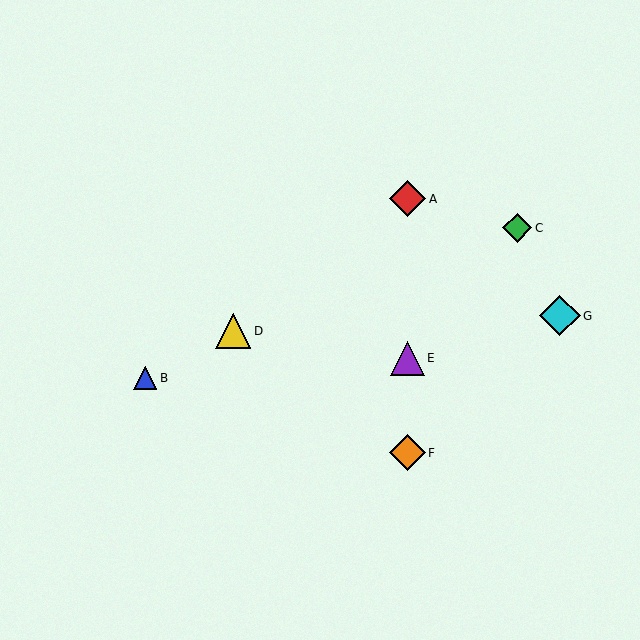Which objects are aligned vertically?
Objects A, E, F are aligned vertically.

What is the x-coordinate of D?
Object D is at x≈233.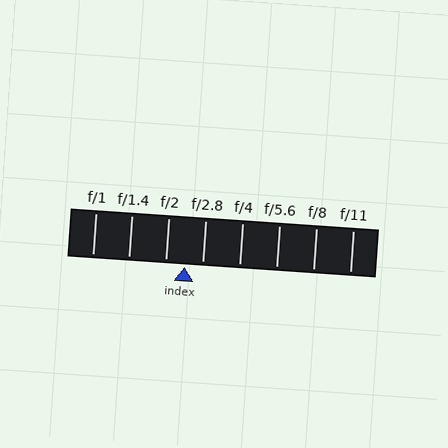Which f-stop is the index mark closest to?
The index mark is closest to f/2.8.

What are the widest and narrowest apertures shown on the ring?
The widest aperture shown is f/1 and the narrowest is f/11.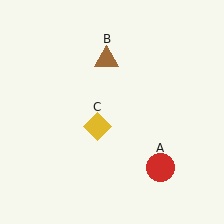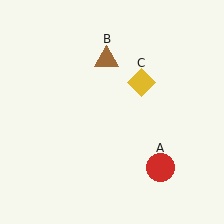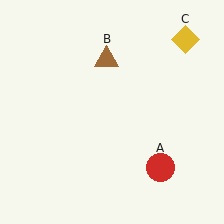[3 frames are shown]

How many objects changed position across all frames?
1 object changed position: yellow diamond (object C).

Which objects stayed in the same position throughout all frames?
Red circle (object A) and brown triangle (object B) remained stationary.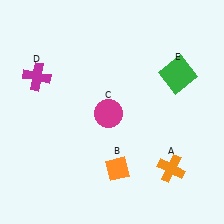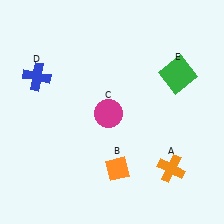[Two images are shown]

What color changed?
The cross (D) changed from magenta in Image 1 to blue in Image 2.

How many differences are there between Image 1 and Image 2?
There is 1 difference between the two images.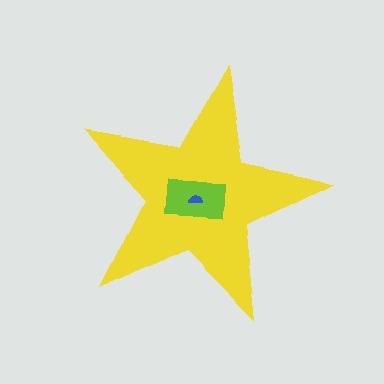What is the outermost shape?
The yellow star.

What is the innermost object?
The blue semicircle.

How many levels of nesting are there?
3.